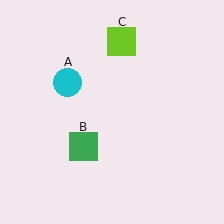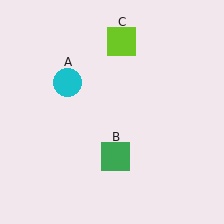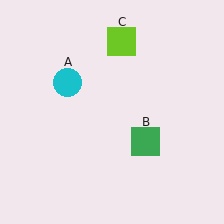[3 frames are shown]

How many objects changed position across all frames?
1 object changed position: green square (object B).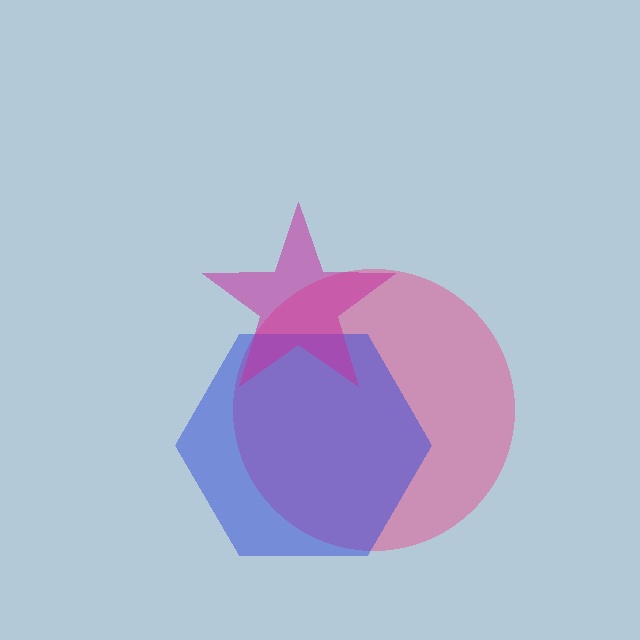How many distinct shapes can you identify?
There are 3 distinct shapes: a pink circle, a blue hexagon, a magenta star.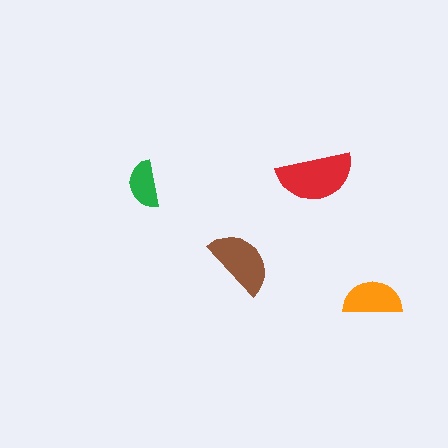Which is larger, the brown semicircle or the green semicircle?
The brown one.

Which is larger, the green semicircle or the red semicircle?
The red one.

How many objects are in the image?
There are 4 objects in the image.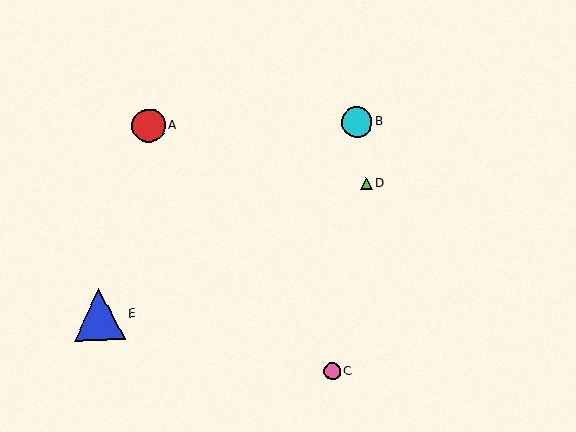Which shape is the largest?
The blue triangle (labeled E) is the largest.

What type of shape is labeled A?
Shape A is a red circle.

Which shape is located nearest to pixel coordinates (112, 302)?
The blue triangle (labeled E) at (99, 314) is nearest to that location.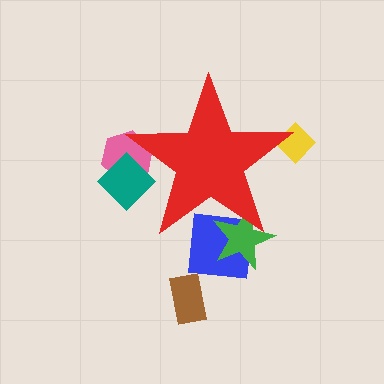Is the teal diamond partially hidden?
Yes, the teal diamond is partially hidden behind the red star.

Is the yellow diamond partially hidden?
Yes, the yellow diamond is partially hidden behind the red star.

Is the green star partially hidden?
Yes, the green star is partially hidden behind the red star.